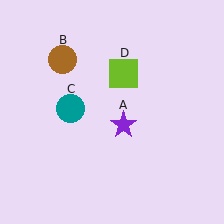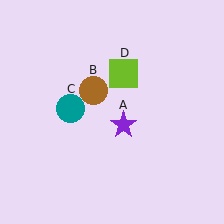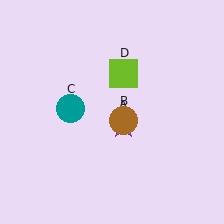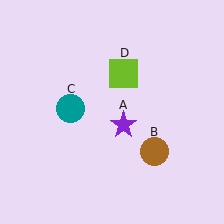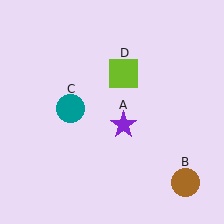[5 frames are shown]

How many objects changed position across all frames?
1 object changed position: brown circle (object B).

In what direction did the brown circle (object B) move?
The brown circle (object B) moved down and to the right.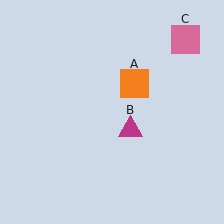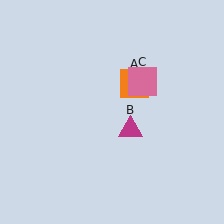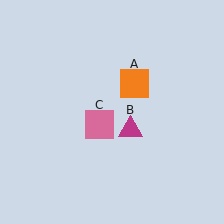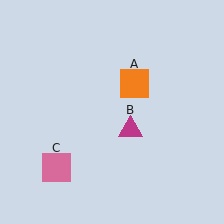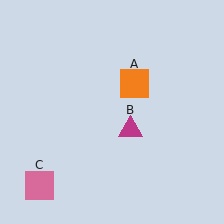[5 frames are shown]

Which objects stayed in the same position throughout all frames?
Orange square (object A) and magenta triangle (object B) remained stationary.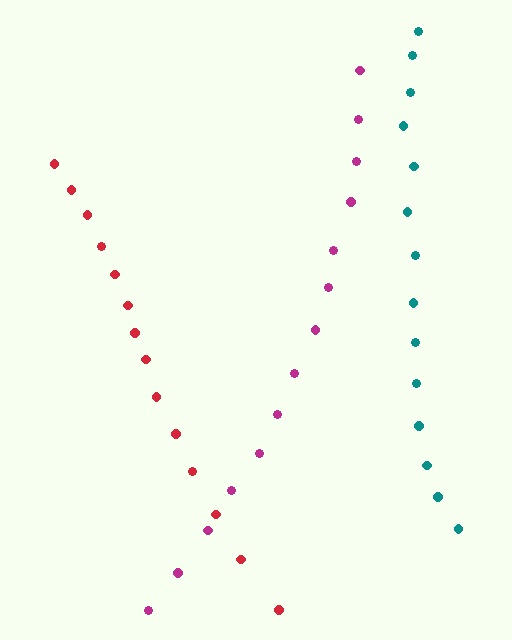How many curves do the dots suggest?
There are 3 distinct paths.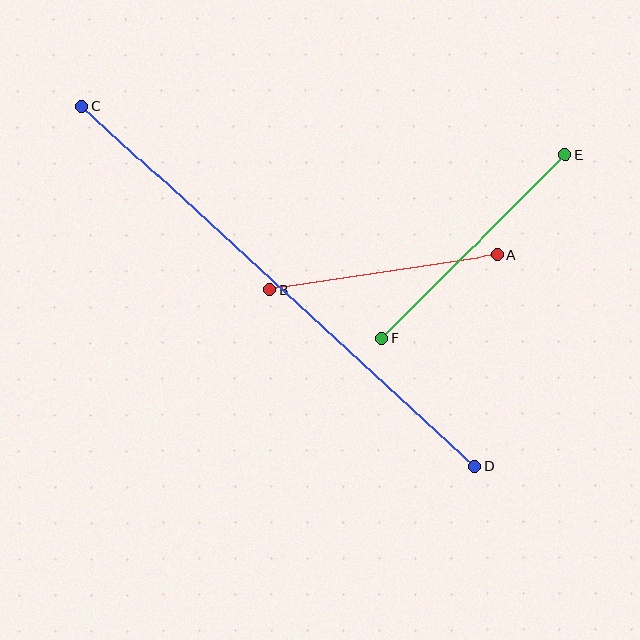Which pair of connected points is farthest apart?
Points C and D are farthest apart.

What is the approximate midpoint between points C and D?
The midpoint is at approximately (279, 286) pixels.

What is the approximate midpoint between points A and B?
The midpoint is at approximately (384, 272) pixels.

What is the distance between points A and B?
The distance is approximately 230 pixels.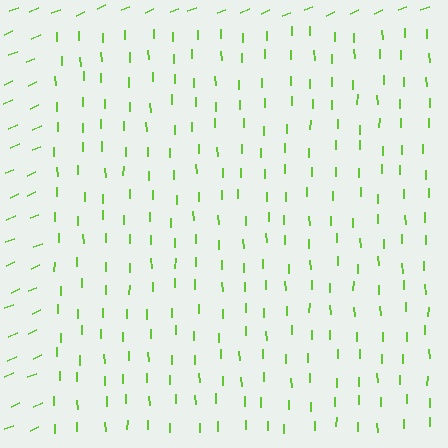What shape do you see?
I see a rectangle.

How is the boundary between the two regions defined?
The boundary is defined purely by a change in line orientation (approximately 68 degrees difference). All lines are the same color and thickness.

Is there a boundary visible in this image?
Yes, there is a texture boundary formed by a change in line orientation.